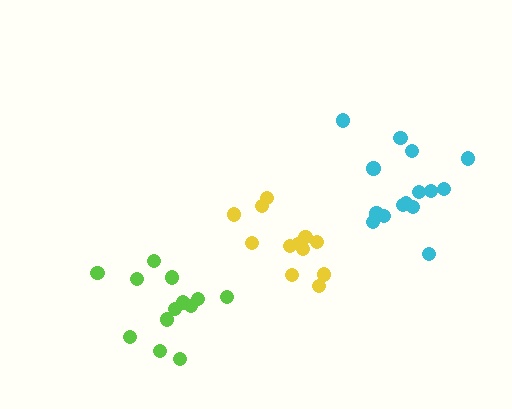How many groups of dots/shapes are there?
There are 3 groups.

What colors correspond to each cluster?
The clusters are colored: yellow, cyan, lime.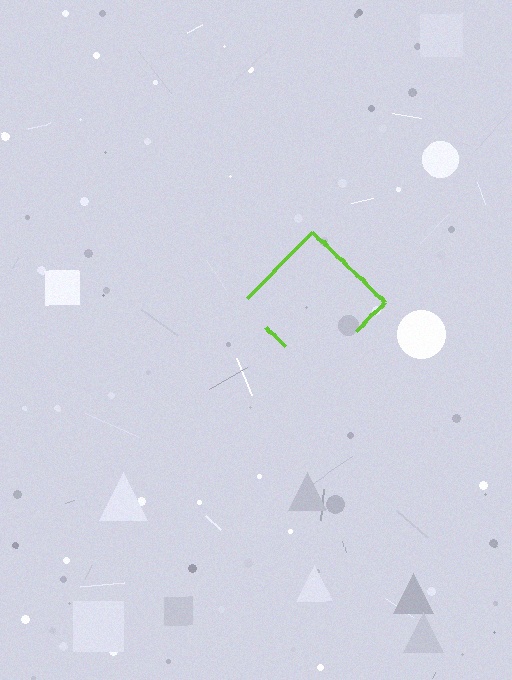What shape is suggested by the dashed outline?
The dashed outline suggests a diamond.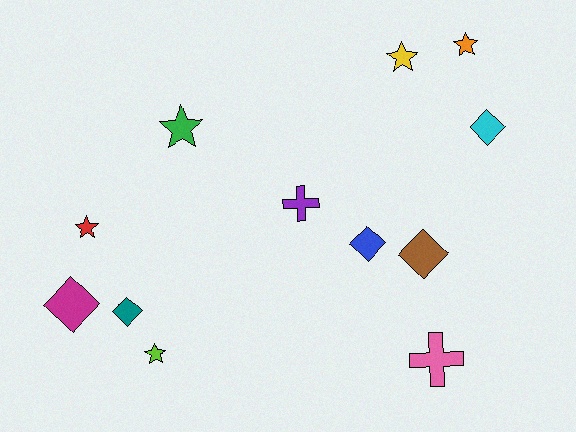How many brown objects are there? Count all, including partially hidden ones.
There is 1 brown object.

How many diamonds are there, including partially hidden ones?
There are 5 diamonds.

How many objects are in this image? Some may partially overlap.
There are 12 objects.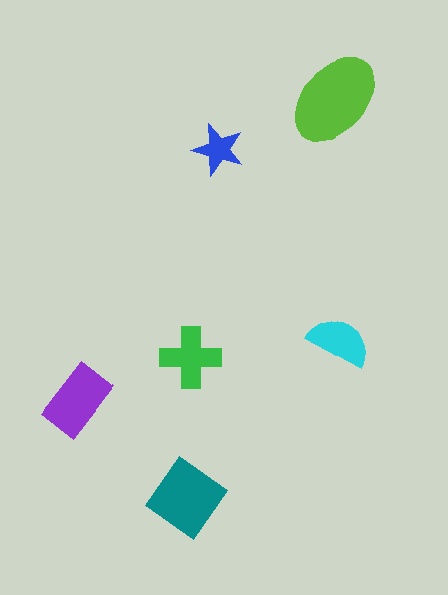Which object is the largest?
The lime ellipse.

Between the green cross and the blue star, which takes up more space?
The green cross.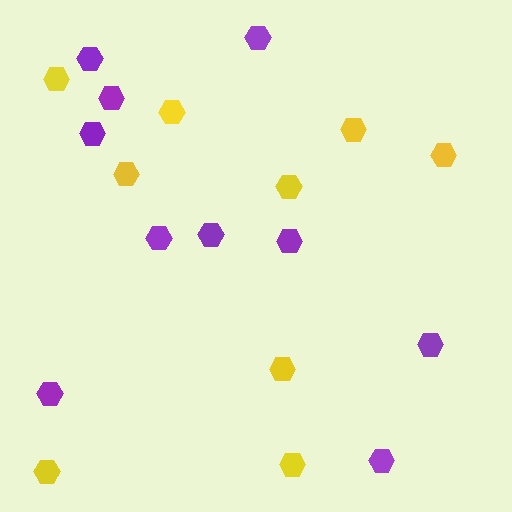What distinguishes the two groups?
There are 2 groups: one group of purple hexagons (10) and one group of yellow hexagons (9).